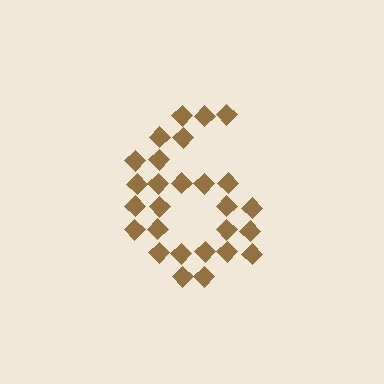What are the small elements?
The small elements are diamonds.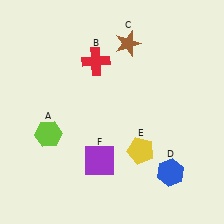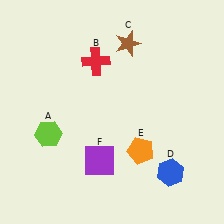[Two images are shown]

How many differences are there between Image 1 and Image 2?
There is 1 difference between the two images.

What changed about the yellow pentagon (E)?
In Image 1, E is yellow. In Image 2, it changed to orange.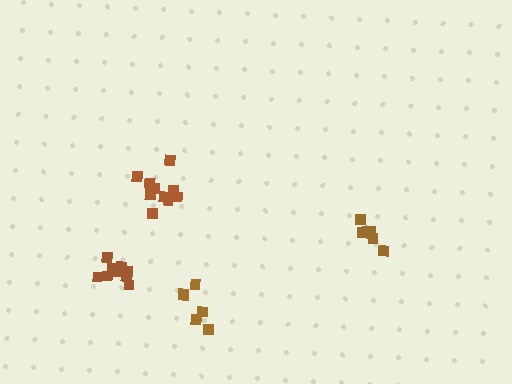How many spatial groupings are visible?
There are 4 spatial groupings.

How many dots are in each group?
Group 1: 10 dots, Group 2: 6 dots, Group 3: 6 dots, Group 4: 9 dots (31 total).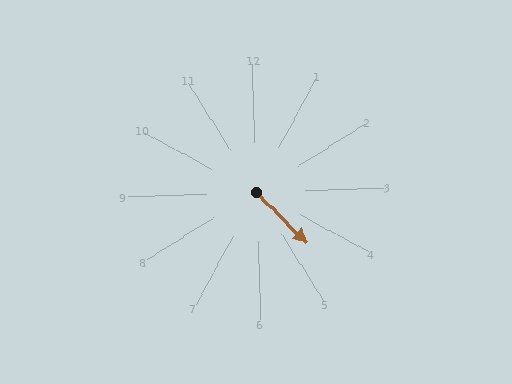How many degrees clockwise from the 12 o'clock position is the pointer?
Approximately 137 degrees.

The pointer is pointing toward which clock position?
Roughly 5 o'clock.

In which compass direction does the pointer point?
Southeast.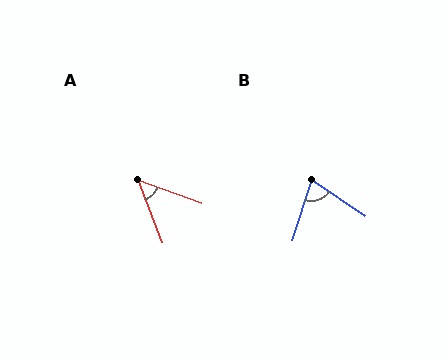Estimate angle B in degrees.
Approximately 73 degrees.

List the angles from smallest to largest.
A (49°), B (73°).